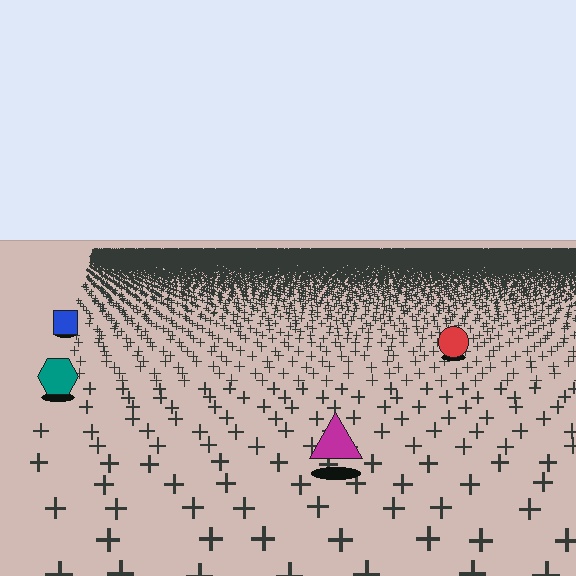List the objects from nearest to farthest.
From nearest to farthest: the magenta triangle, the teal hexagon, the red circle, the blue square.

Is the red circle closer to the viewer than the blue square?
Yes. The red circle is closer — you can tell from the texture gradient: the ground texture is coarser near it.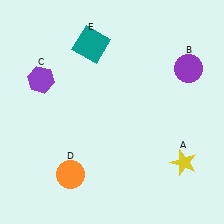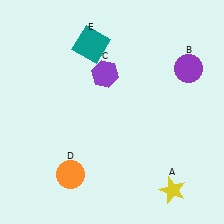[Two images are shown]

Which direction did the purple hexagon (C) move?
The purple hexagon (C) moved right.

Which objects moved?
The objects that moved are: the yellow star (A), the purple hexagon (C).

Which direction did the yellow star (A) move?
The yellow star (A) moved down.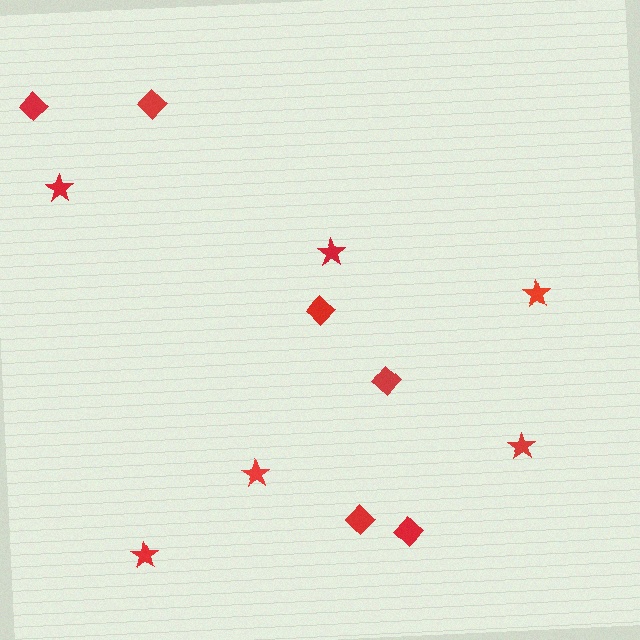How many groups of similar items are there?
There are 2 groups: one group of diamonds (6) and one group of stars (6).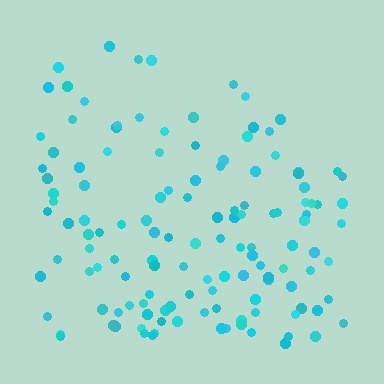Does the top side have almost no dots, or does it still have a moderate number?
Still a moderate number, just noticeably fewer than the bottom.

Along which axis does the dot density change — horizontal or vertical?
Vertical.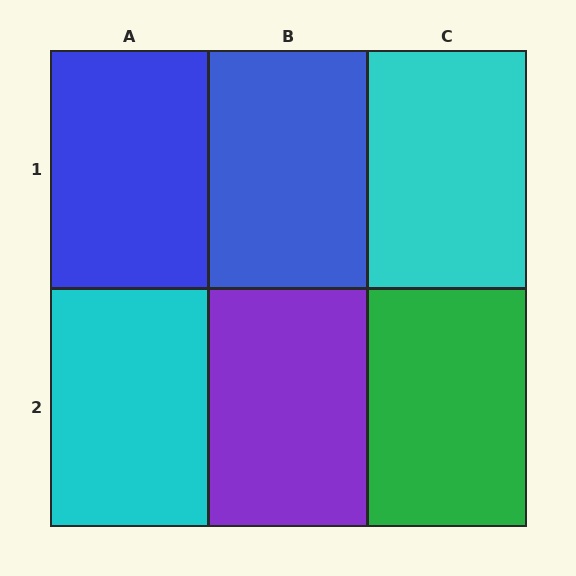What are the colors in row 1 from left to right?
Blue, blue, cyan.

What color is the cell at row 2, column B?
Purple.